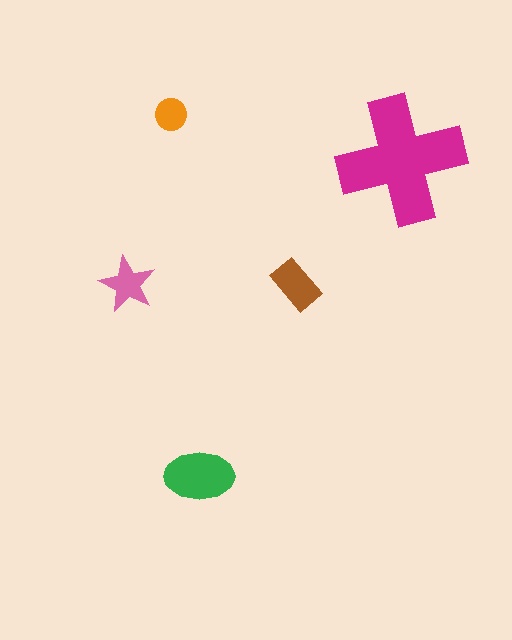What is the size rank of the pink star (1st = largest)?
4th.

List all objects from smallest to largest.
The orange circle, the pink star, the brown rectangle, the green ellipse, the magenta cross.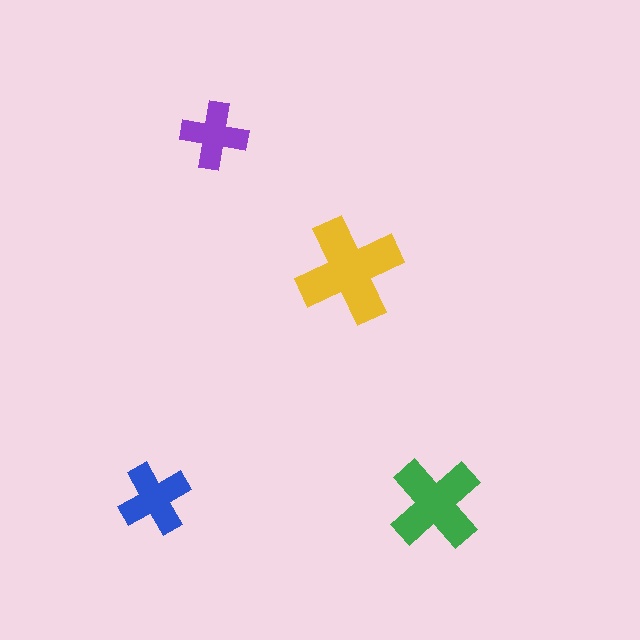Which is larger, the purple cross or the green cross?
The green one.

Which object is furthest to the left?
The blue cross is leftmost.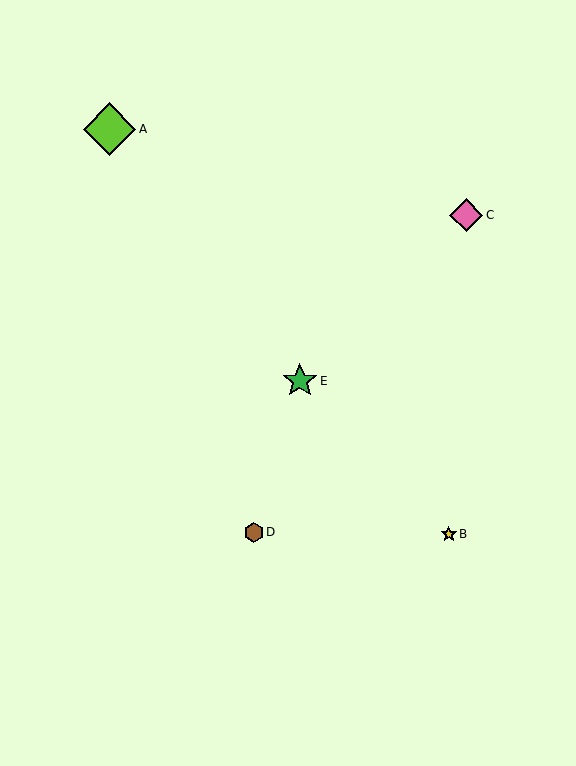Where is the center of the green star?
The center of the green star is at (300, 381).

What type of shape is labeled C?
Shape C is a pink diamond.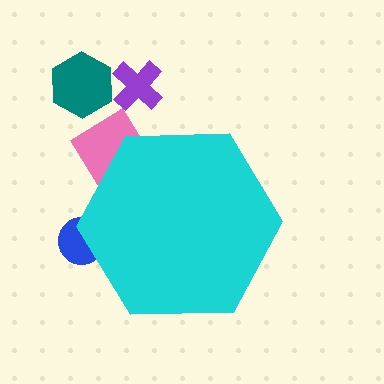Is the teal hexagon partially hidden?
No, the teal hexagon is fully visible.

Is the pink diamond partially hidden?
Yes, the pink diamond is partially hidden behind the cyan hexagon.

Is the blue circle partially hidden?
Yes, the blue circle is partially hidden behind the cyan hexagon.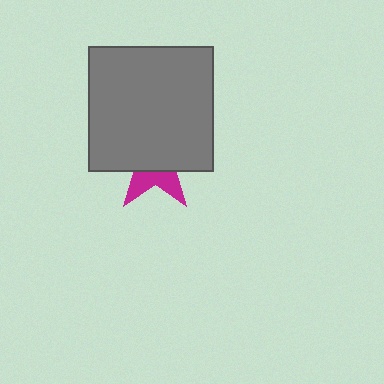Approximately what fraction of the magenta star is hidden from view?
Roughly 66% of the magenta star is hidden behind the gray square.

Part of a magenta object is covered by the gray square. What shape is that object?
It is a star.